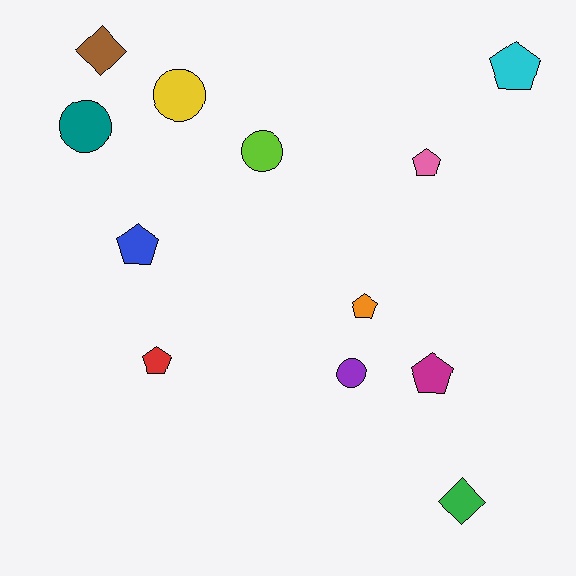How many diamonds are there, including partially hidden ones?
There are 2 diamonds.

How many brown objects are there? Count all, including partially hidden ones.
There is 1 brown object.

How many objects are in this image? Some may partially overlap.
There are 12 objects.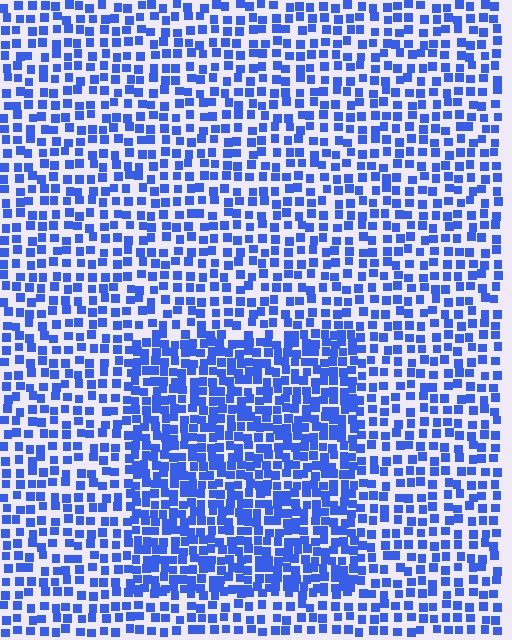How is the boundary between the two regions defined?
The boundary is defined by a change in element density (approximately 1.7x ratio). All elements are the same color, size, and shape.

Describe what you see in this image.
The image contains small blue elements arranged at two different densities. A rectangle-shaped region is visible where the elements are more densely packed than the surrounding area.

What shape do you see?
I see a rectangle.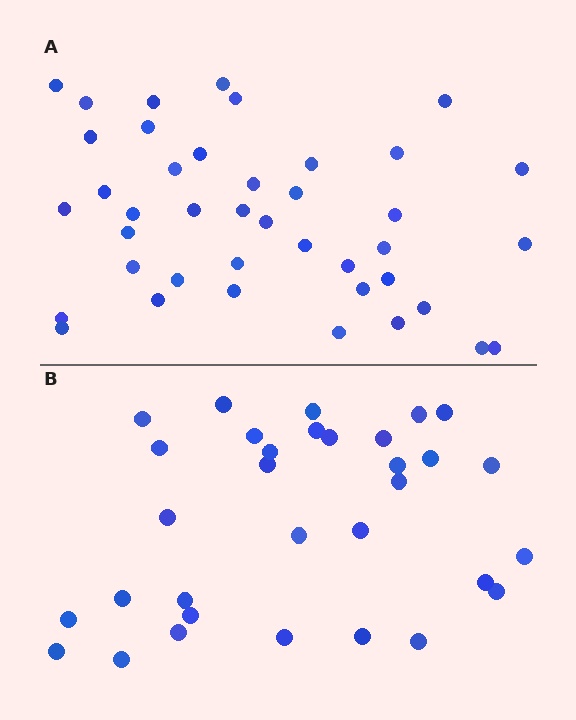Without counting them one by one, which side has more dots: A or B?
Region A (the top region) has more dots.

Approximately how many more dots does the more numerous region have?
Region A has roughly 8 or so more dots than region B.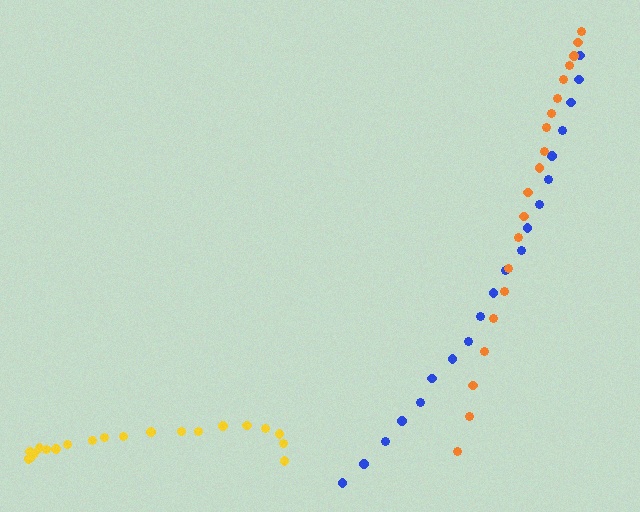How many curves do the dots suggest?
There are 3 distinct paths.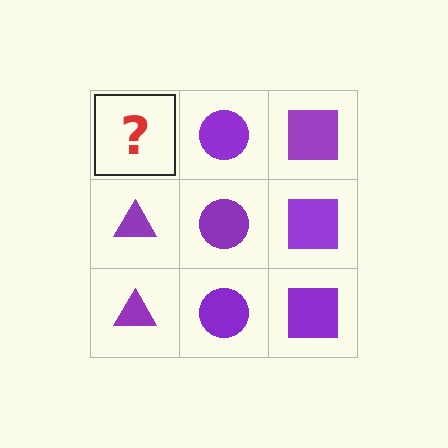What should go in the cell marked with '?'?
The missing cell should contain a purple triangle.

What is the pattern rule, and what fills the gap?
The rule is that each column has a consistent shape. The gap should be filled with a purple triangle.